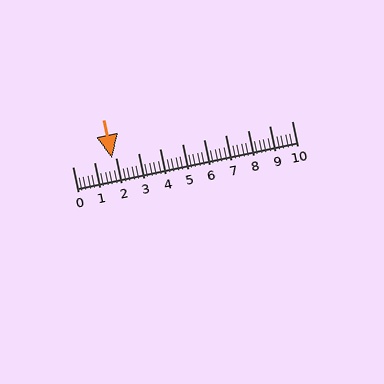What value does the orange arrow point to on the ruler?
The orange arrow points to approximately 1.8.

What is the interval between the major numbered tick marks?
The major tick marks are spaced 1 units apart.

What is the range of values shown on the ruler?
The ruler shows values from 0 to 10.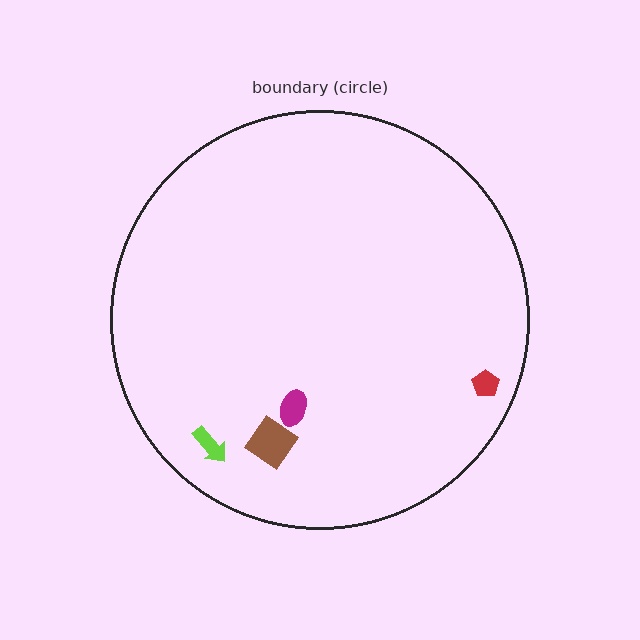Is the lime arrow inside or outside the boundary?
Inside.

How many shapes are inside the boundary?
4 inside, 0 outside.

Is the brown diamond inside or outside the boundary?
Inside.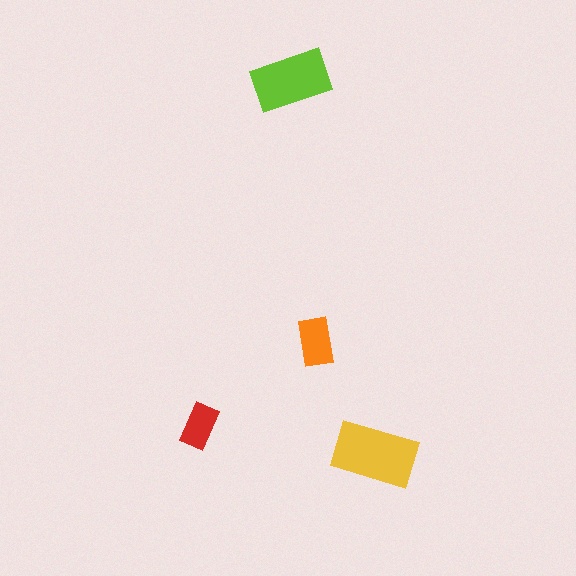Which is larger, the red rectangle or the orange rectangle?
The orange one.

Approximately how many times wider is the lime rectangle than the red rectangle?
About 1.5 times wider.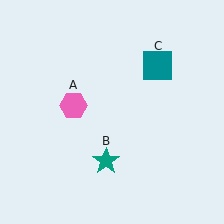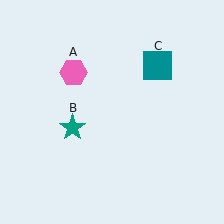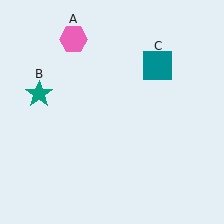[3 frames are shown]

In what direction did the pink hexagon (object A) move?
The pink hexagon (object A) moved up.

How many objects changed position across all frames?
2 objects changed position: pink hexagon (object A), teal star (object B).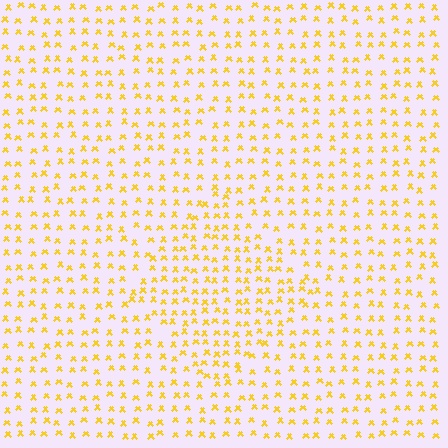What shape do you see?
I see a diamond.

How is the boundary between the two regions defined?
The boundary is defined by a change in element density (approximately 1.5x ratio). All elements are the same color, size, and shape.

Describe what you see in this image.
The image contains small yellow elements arranged at two different densities. A diamond-shaped region is visible where the elements are more densely packed than the surrounding area.